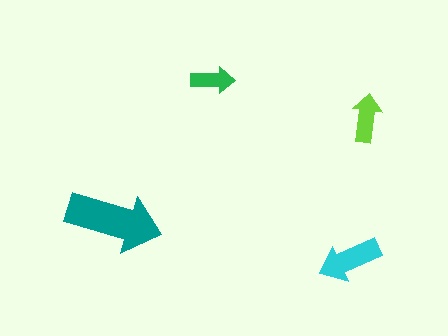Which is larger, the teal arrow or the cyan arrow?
The teal one.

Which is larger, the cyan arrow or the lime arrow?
The cyan one.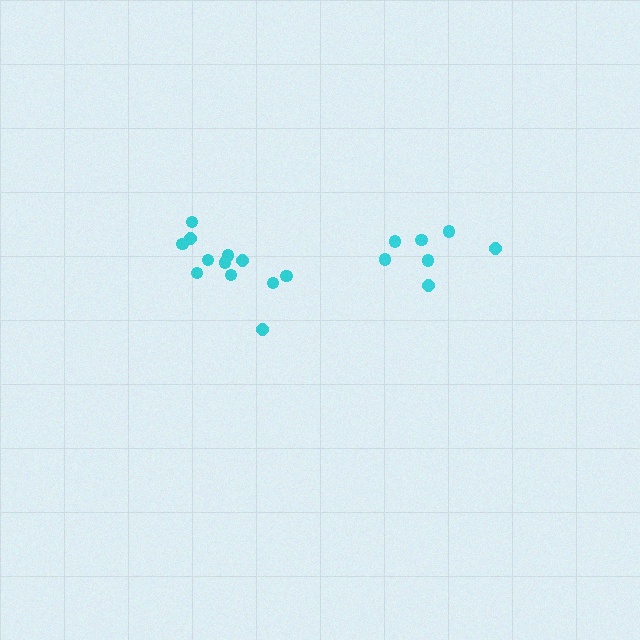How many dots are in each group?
Group 1: 12 dots, Group 2: 7 dots (19 total).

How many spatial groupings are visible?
There are 2 spatial groupings.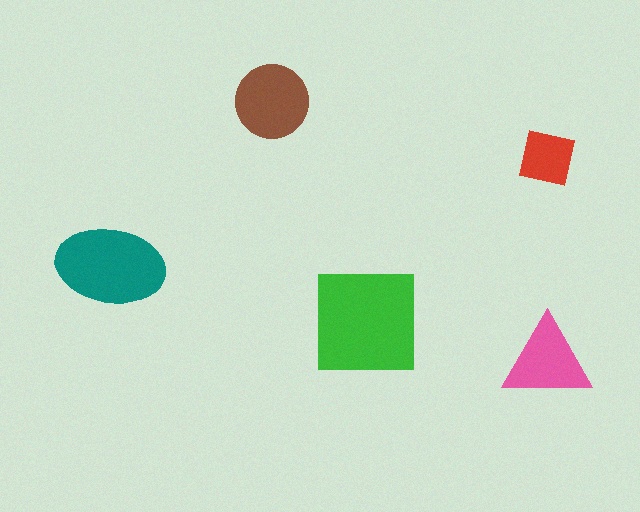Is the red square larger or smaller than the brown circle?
Smaller.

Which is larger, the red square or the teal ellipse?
The teal ellipse.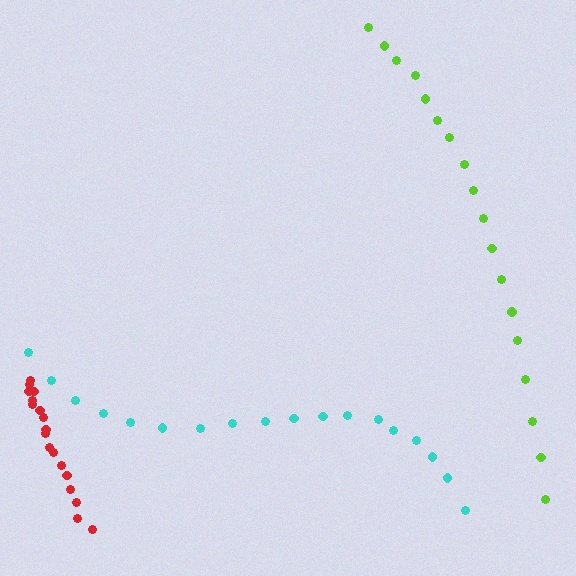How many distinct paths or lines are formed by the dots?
There are 3 distinct paths.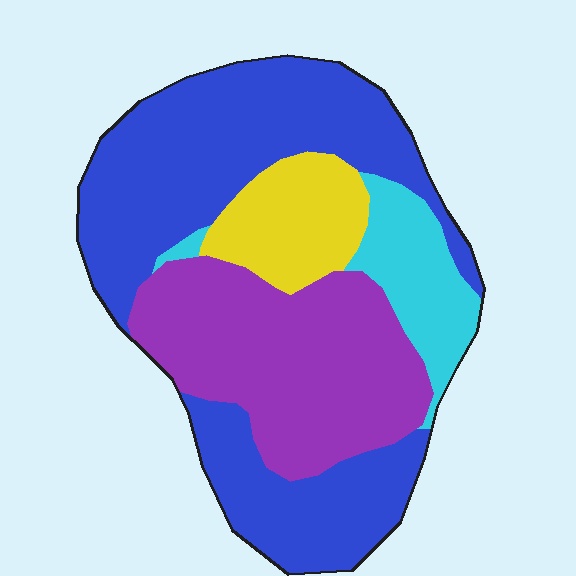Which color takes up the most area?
Blue, at roughly 45%.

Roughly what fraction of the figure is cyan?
Cyan takes up about one tenth (1/10) of the figure.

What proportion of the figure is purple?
Purple covers 30% of the figure.